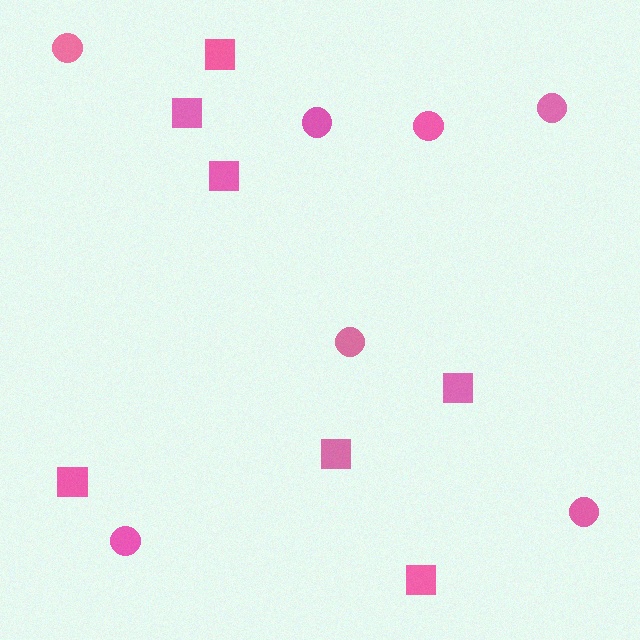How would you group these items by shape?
There are 2 groups: one group of squares (7) and one group of circles (7).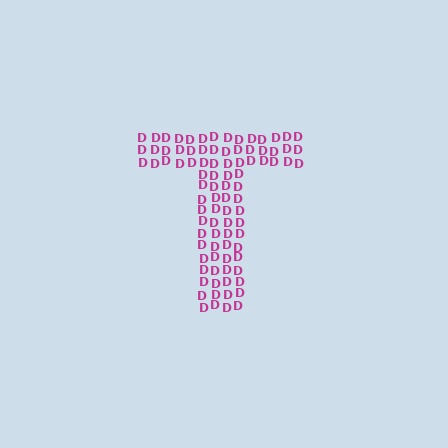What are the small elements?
The small elements are letter D's.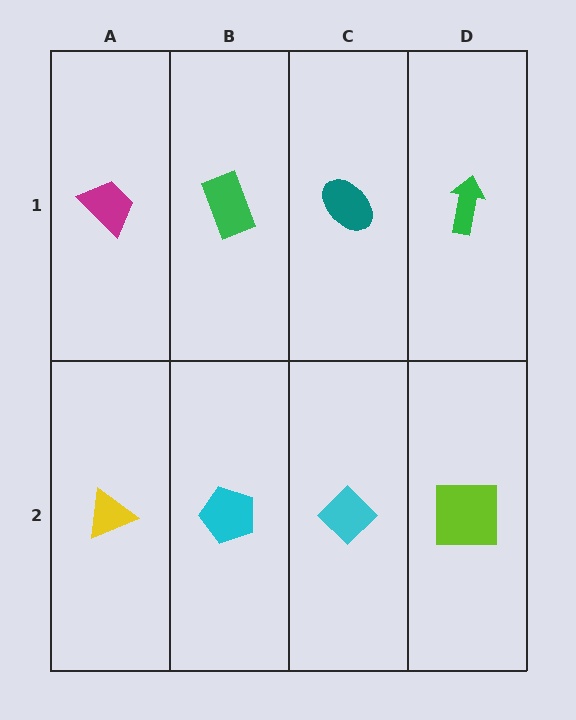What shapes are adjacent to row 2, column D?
A green arrow (row 1, column D), a cyan diamond (row 2, column C).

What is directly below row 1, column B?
A cyan pentagon.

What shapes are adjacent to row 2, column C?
A teal ellipse (row 1, column C), a cyan pentagon (row 2, column B), a lime square (row 2, column D).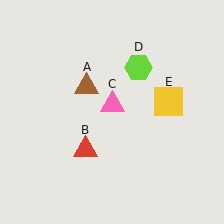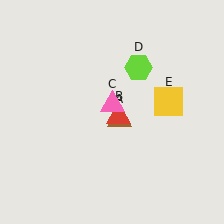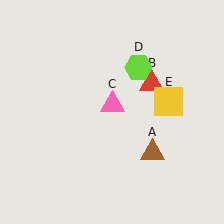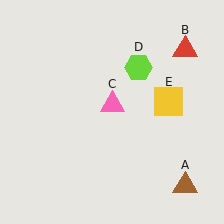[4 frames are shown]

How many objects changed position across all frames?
2 objects changed position: brown triangle (object A), red triangle (object B).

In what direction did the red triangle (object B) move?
The red triangle (object B) moved up and to the right.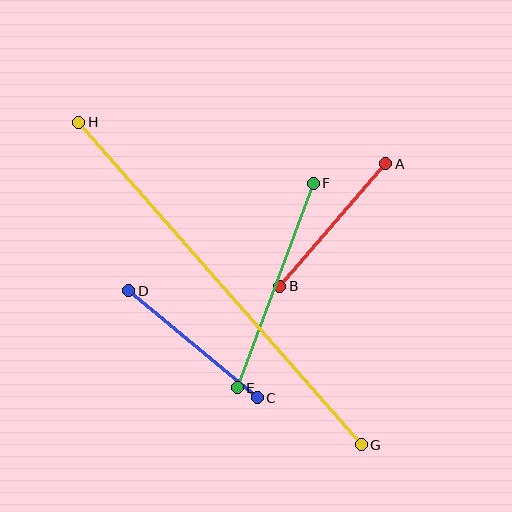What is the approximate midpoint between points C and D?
The midpoint is at approximately (193, 344) pixels.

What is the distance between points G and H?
The distance is approximately 429 pixels.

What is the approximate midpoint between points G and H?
The midpoint is at approximately (220, 284) pixels.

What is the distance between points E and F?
The distance is approximately 218 pixels.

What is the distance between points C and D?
The distance is approximately 167 pixels.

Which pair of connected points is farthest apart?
Points G and H are farthest apart.